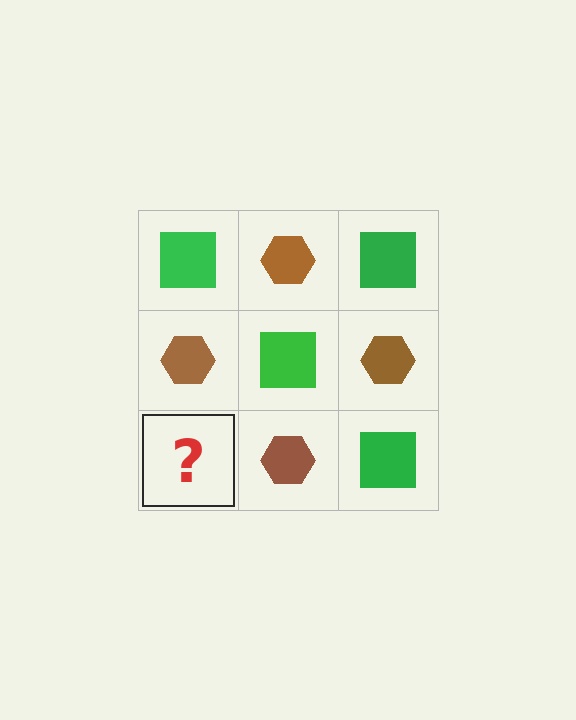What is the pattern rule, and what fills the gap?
The rule is that it alternates green square and brown hexagon in a checkerboard pattern. The gap should be filled with a green square.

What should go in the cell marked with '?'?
The missing cell should contain a green square.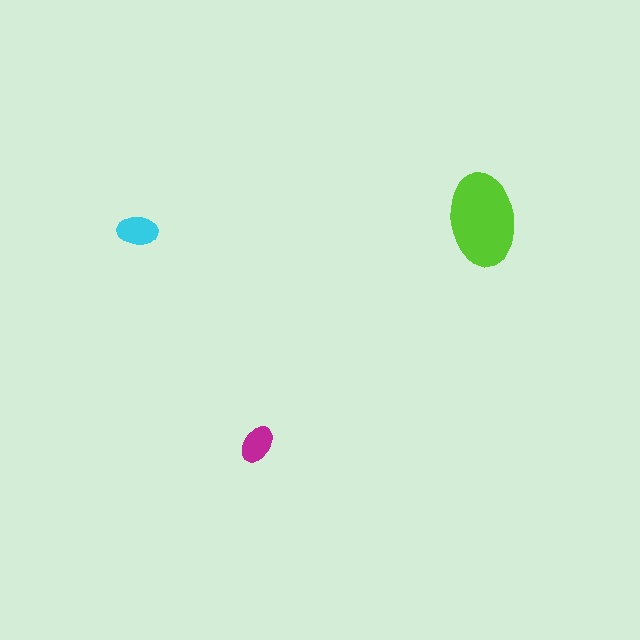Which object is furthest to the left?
The cyan ellipse is leftmost.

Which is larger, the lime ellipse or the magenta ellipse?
The lime one.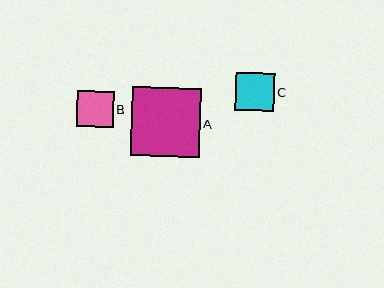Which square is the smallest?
Square B is the smallest with a size of approximately 36 pixels.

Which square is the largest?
Square A is the largest with a size of approximately 69 pixels.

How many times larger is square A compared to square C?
Square A is approximately 1.8 times the size of square C.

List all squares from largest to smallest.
From largest to smallest: A, C, B.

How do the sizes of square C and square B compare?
Square C and square B are approximately the same size.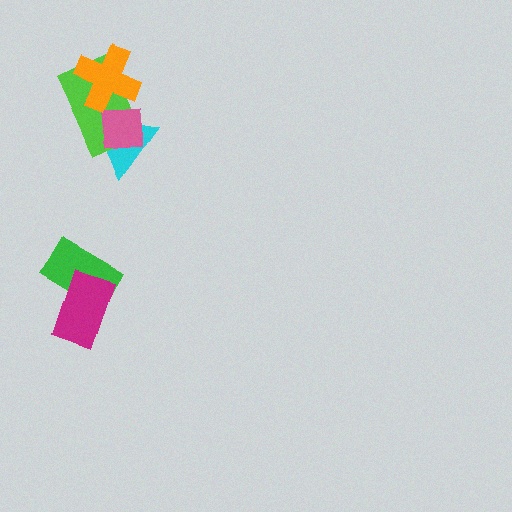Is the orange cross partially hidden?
No, no other shape covers it.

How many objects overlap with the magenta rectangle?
1 object overlaps with the magenta rectangle.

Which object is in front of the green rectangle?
The magenta rectangle is in front of the green rectangle.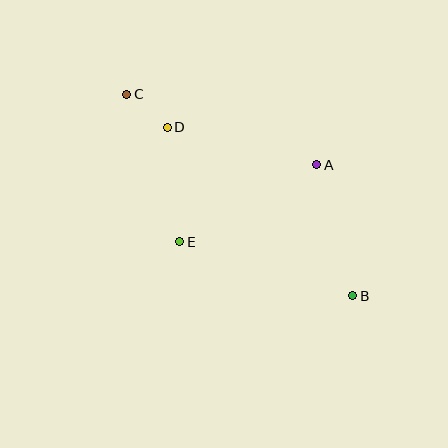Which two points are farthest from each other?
Points B and C are farthest from each other.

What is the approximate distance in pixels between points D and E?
The distance between D and E is approximately 116 pixels.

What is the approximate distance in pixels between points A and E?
The distance between A and E is approximately 157 pixels.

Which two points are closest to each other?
Points C and D are closest to each other.